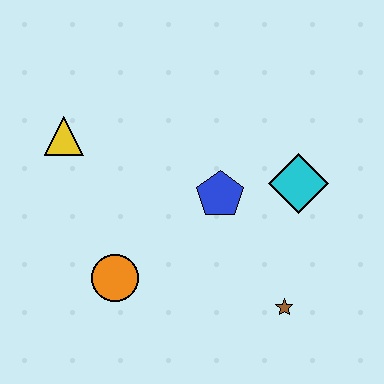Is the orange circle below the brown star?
No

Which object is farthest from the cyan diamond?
The yellow triangle is farthest from the cyan diamond.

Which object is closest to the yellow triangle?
The orange circle is closest to the yellow triangle.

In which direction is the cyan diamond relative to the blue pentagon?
The cyan diamond is to the right of the blue pentagon.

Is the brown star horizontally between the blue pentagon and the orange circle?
No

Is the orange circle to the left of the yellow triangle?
No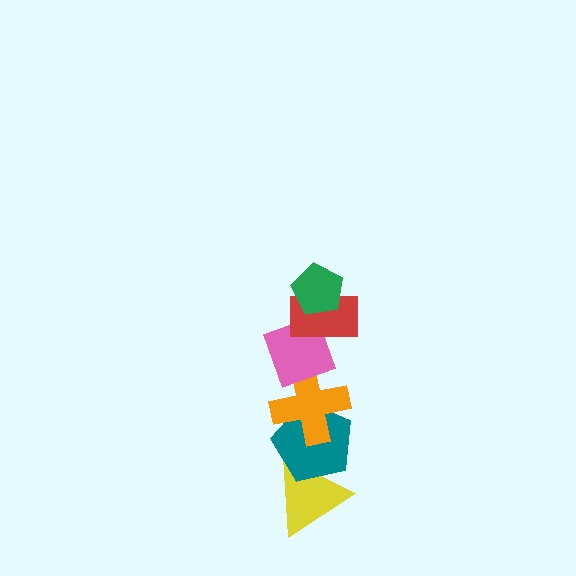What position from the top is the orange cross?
The orange cross is 4th from the top.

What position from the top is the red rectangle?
The red rectangle is 2nd from the top.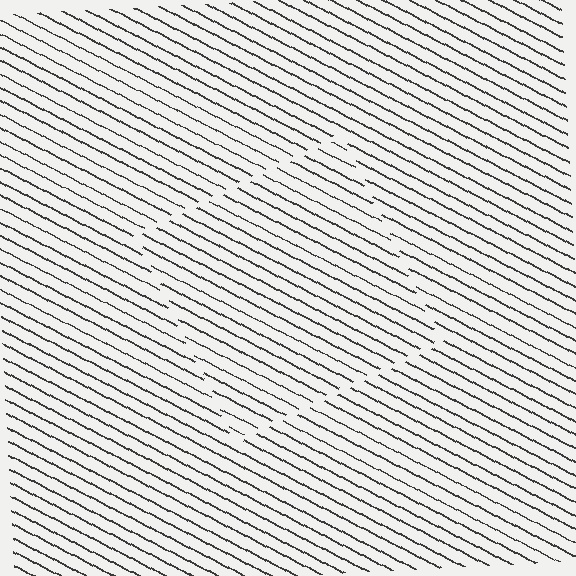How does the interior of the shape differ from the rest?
The interior of the shape contains the same grating, shifted by half a period — the contour is defined by the phase discontinuity where line-ends from the inner and outer gratings abut.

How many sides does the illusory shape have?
4 sides — the line-ends trace a square.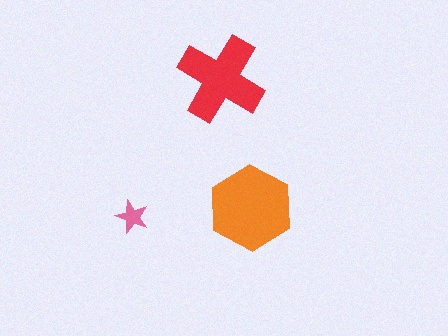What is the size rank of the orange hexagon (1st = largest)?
1st.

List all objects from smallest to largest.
The pink star, the red cross, the orange hexagon.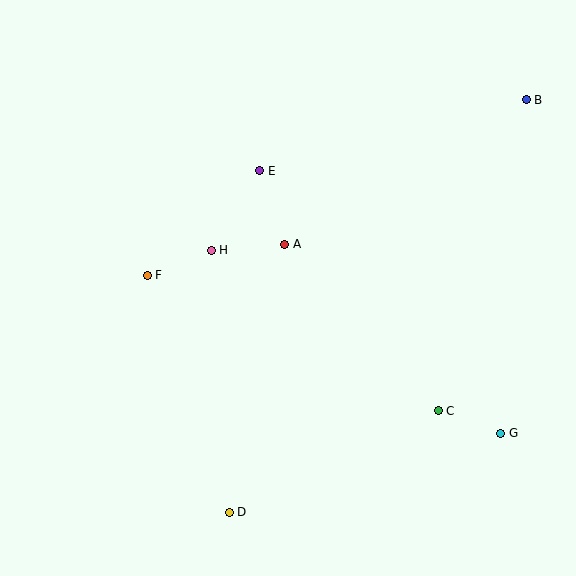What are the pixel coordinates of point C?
Point C is at (438, 411).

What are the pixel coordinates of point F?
Point F is at (147, 275).